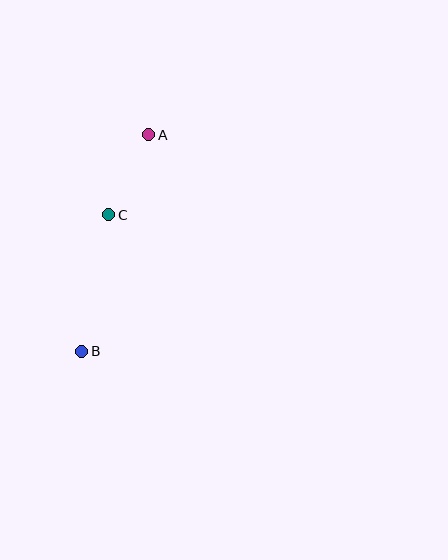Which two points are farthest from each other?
Points A and B are farthest from each other.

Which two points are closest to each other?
Points A and C are closest to each other.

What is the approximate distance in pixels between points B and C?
The distance between B and C is approximately 139 pixels.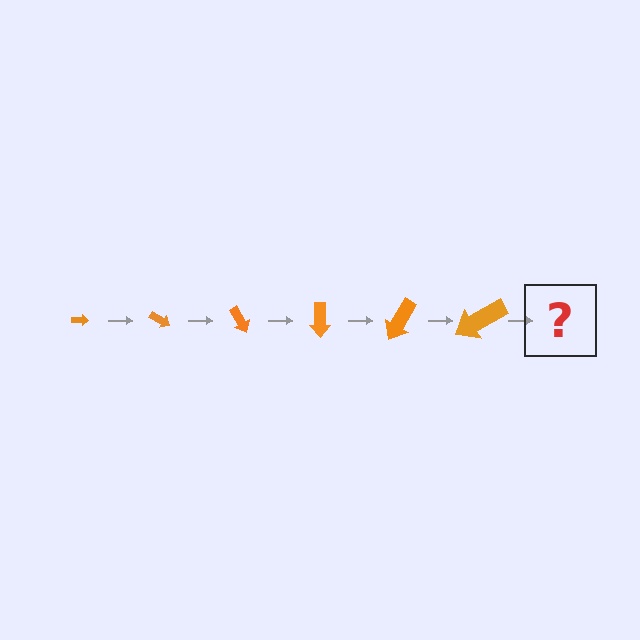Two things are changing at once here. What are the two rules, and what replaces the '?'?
The two rules are that the arrow grows larger each step and it rotates 30 degrees each step. The '?' should be an arrow, larger than the previous one and rotated 180 degrees from the start.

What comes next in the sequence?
The next element should be an arrow, larger than the previous one and rotated 180 degrees from the start.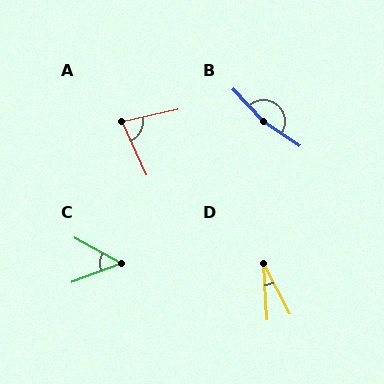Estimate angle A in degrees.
Approximately 78 degrees.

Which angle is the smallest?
D, at approximately 24 degrees.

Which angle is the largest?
B, at approximately 167 degrees.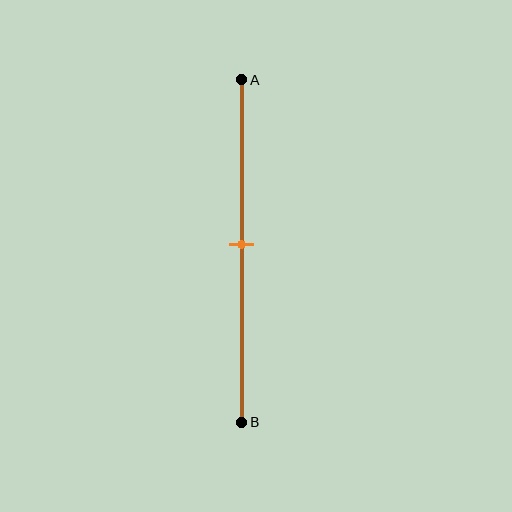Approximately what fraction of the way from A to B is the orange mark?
The orange mark is approximately 50% of the way from A to B.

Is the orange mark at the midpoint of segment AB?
Yes, the mark is approximately at the midpoint.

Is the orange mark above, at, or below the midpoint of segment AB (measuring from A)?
The orange mark is approximately at the midpoint of segment AB.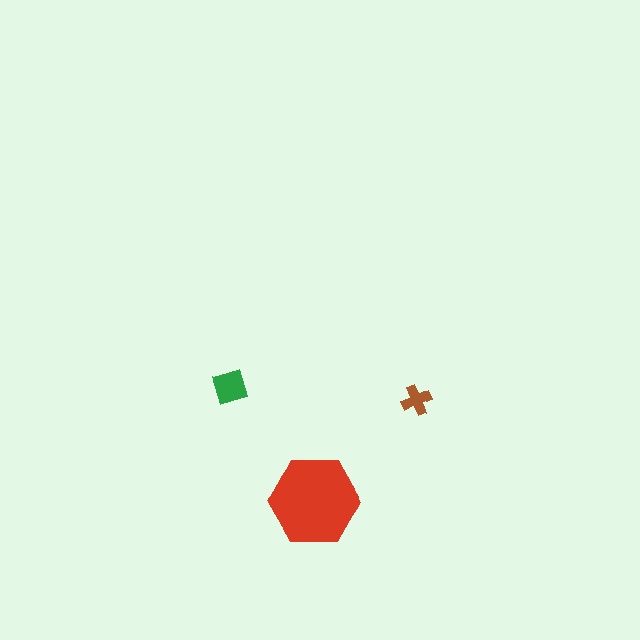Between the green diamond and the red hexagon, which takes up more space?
The red hexagon.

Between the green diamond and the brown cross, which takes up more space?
The green diamond.